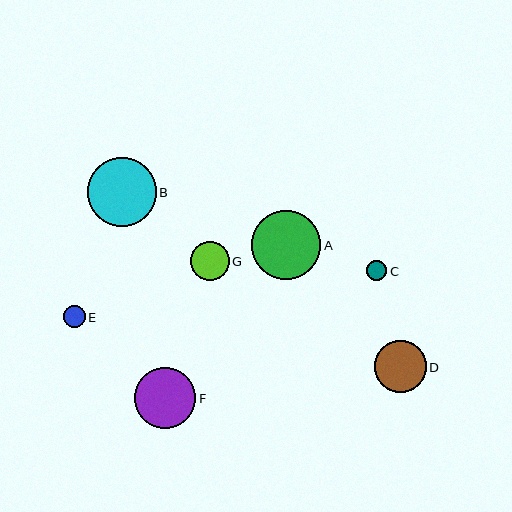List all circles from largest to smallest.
From largest to smallest: A, B, F, D, G, E, C.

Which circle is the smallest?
Circle C is the smallest with a size of approximately 20 pixels.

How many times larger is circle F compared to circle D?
Circle F is approximately 1.2 times the size of circle D.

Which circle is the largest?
Circle A is the largest with a size of approximately 69 pixels.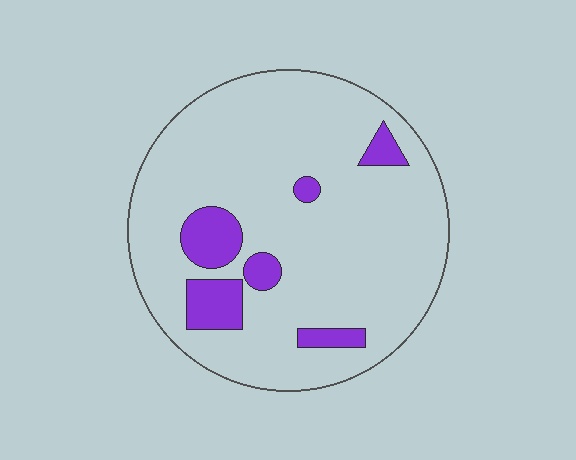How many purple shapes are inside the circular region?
6.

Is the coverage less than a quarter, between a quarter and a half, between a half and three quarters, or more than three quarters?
Less than a quarter.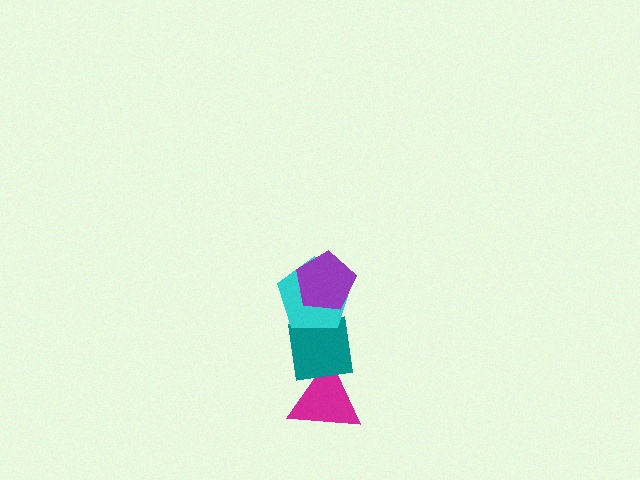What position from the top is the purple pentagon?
The purple pentagon is 1st from the top.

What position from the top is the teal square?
The teal square is 3rd from the top.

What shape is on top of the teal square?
The cyan pentagon is on top of the teal square.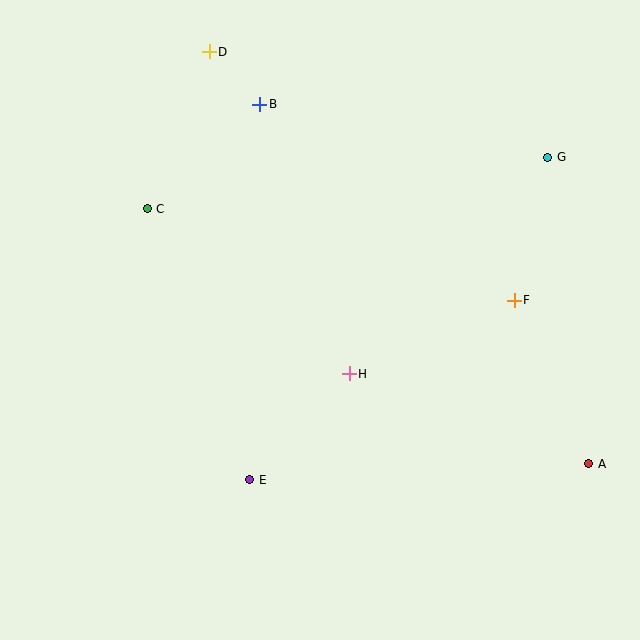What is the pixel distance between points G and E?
The distance between G and E is 439 pixels.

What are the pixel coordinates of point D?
Point D is at (209, 52).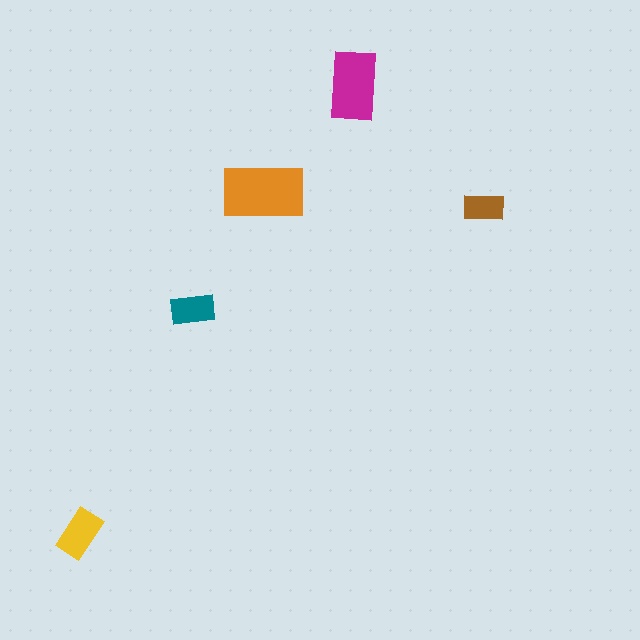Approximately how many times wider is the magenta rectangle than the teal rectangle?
About 1.5 times wider.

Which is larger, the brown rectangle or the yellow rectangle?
The yellow one.